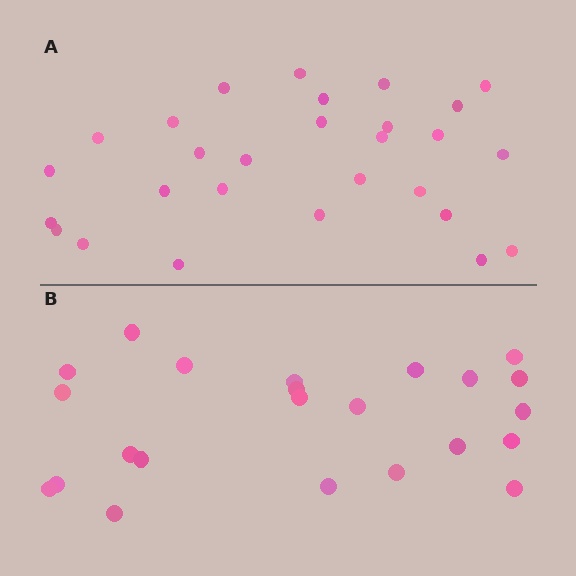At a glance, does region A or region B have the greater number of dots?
Region A (the top region) has more dots.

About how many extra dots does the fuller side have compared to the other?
Region A has about 5 more dots than region B.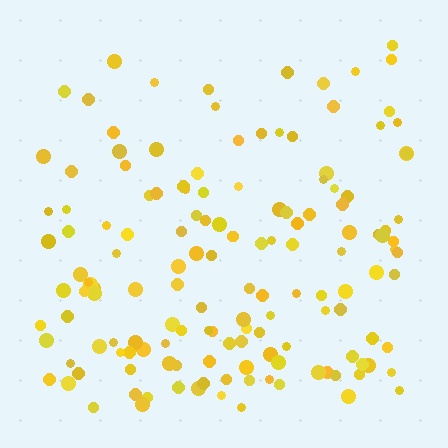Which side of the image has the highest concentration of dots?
The bottom.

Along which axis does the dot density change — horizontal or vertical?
Vertical.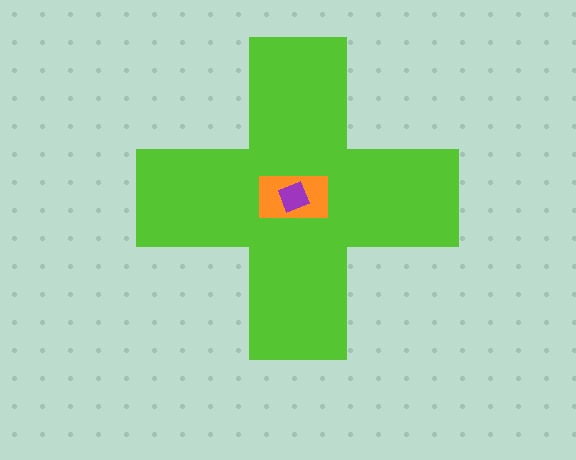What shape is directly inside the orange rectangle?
The purple diamond.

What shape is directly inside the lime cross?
The orange rectangle.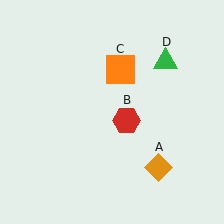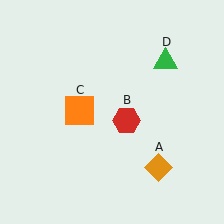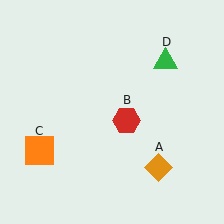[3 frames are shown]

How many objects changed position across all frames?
1 object changed position: orange square (object C).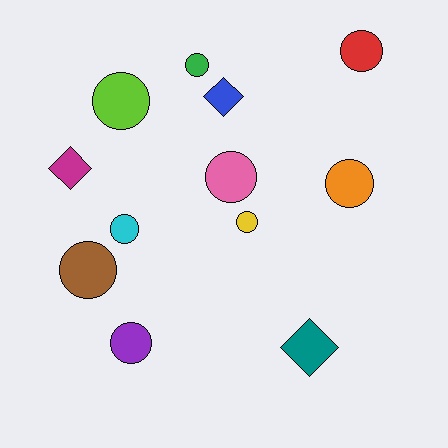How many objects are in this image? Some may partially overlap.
There are 12 objects.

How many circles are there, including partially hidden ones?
There are 9 circles.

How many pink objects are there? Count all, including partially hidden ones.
There is 1 pink object.